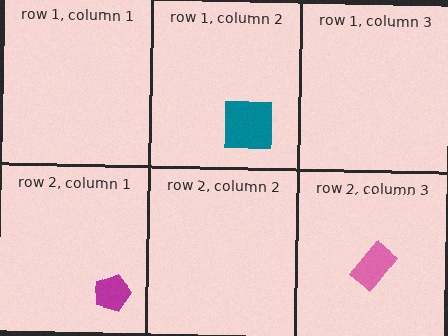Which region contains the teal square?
The row 1, column 2 region.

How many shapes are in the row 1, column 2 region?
1.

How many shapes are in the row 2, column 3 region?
1.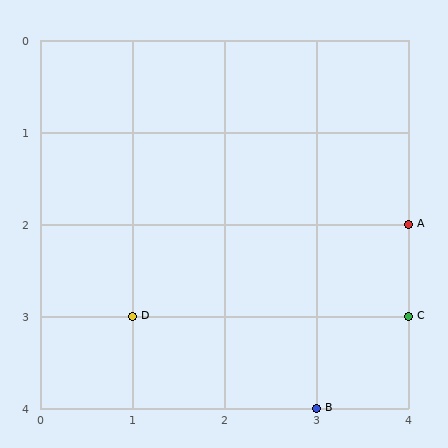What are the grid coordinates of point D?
Point D is at grid coordinates (1, 3).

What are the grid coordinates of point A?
Point A is at grid coordinates (4, 2).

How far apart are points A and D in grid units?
Points A and D are 3 columns and 1 row apart (about 3.2 grid units diagonally).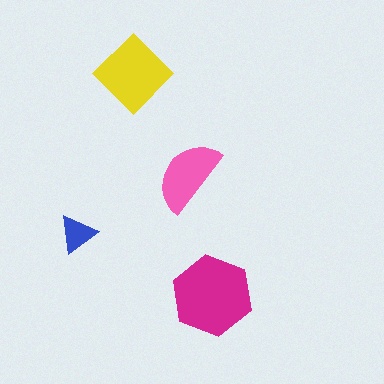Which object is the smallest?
The blue triangle.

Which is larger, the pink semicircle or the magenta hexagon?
The magenta hexagon.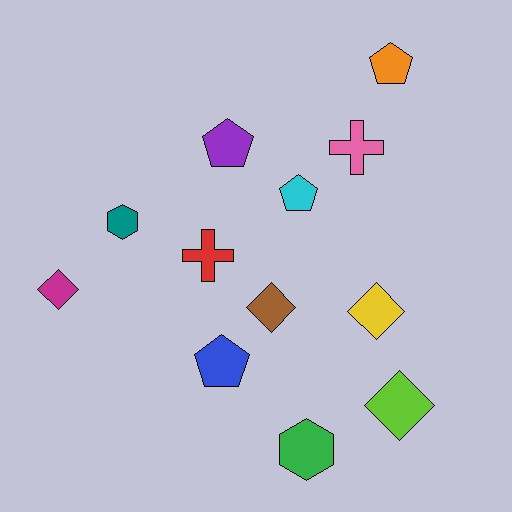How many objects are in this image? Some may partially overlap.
There are 12 objects.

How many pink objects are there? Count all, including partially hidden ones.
There is 1 pink object.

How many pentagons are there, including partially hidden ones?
There are 4 pentagons.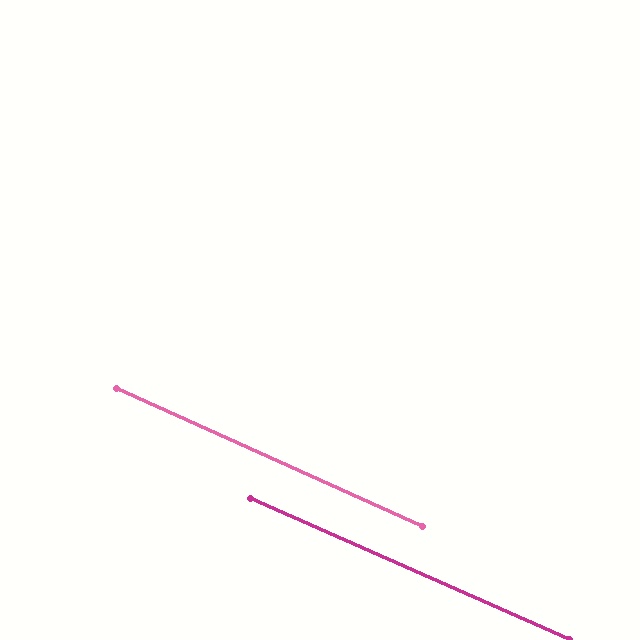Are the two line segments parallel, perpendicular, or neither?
Parallel — their directions differ by only 0.5°.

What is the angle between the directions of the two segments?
Approximately 0 degrees.